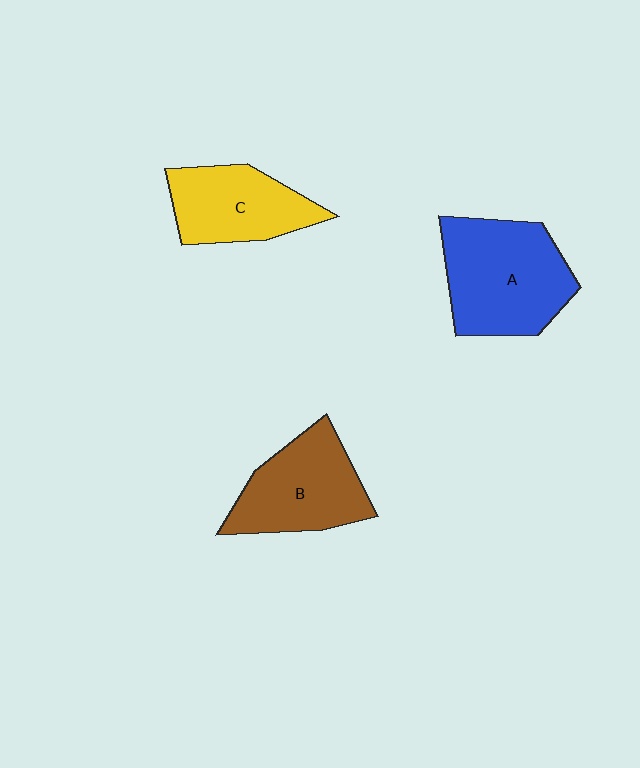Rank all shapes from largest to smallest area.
From largest to smallest: A (blue), B (brown), C (yellow).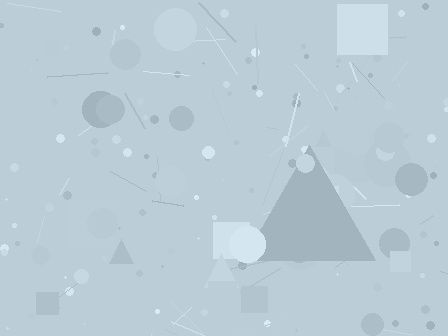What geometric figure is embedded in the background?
A triangle is embedded in the background.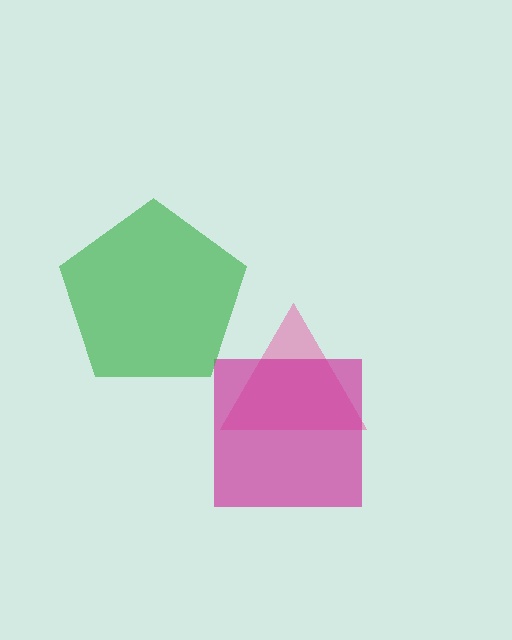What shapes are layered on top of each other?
The layered shapes are: a pink triangle, a magenta square, a green pentagon.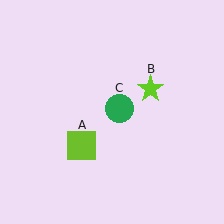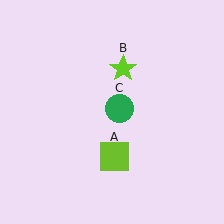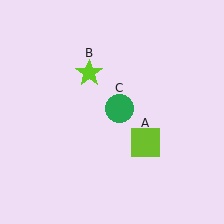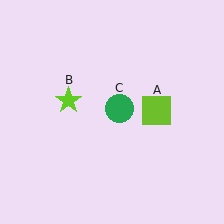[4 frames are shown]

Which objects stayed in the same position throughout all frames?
Green circle (object C) remained stationary.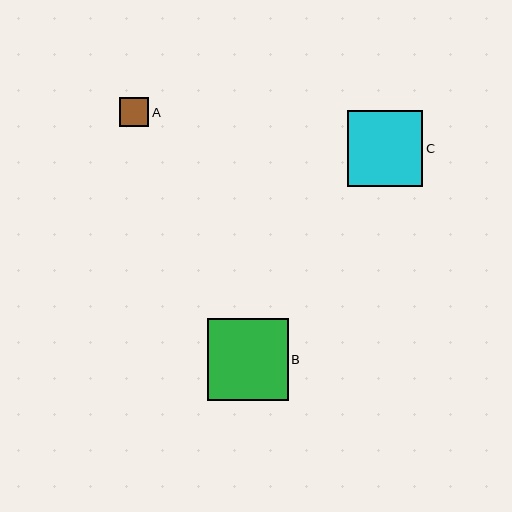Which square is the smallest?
Square A is the smallest with a size of approximately 29 pixels.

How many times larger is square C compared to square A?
Square C is approximately 2.6 times the size of square A.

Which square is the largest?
Square B is the largest with a size of approximately 81 pixels.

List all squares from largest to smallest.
From largest to smallest: B, C, A.